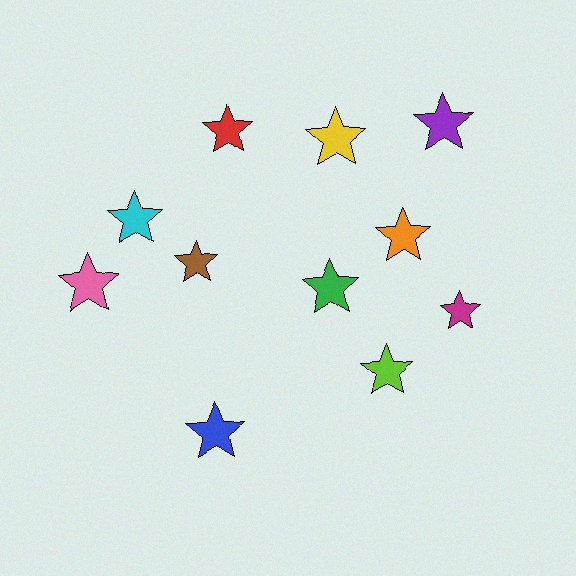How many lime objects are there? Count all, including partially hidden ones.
There is 1 lime object.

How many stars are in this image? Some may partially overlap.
There are 11 stars.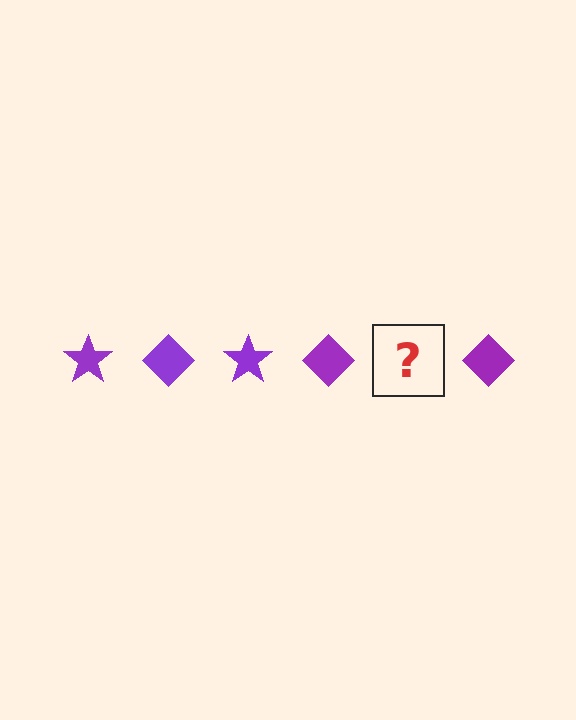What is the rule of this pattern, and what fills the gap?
The rule is that the pattern cycles through star, diamond shapes in purple. The gap should be filled with a purple star.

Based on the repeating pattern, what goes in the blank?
The blank should be a purple star.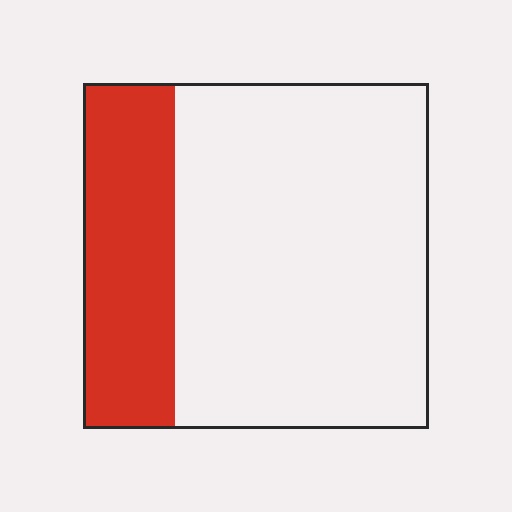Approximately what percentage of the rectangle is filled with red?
Approximately 25%.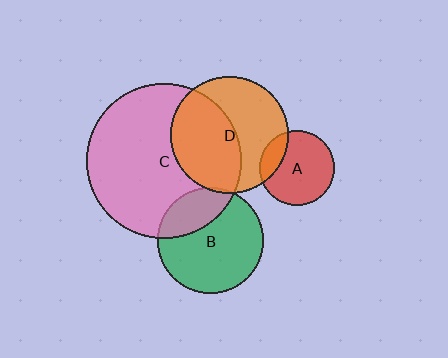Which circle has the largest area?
Circle C (pink).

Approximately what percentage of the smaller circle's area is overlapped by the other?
Approximately 50%.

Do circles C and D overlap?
Yes.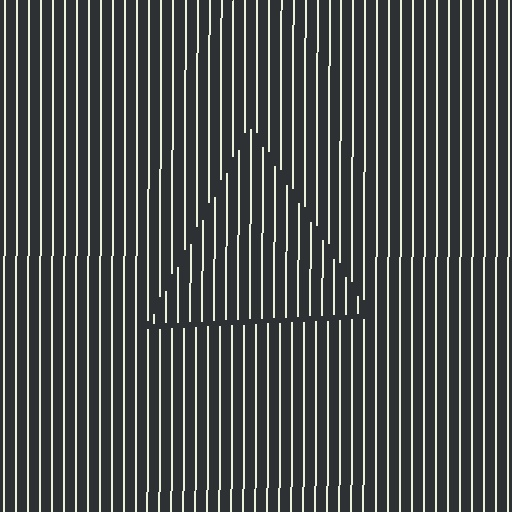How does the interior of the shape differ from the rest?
The interior of the shape contains the same grating, shifted by half a period — the contour is defined by the phase discontinuity where line-ends from the inner and outer gratings abut.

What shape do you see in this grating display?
An illusory triangle. The interior of the shape contains the same grating, shifted by half a period — the contour is defined by the phase discontinuity where line-ends from the inner and outer gratings abut.